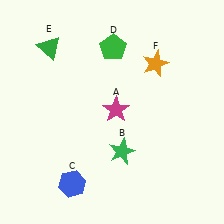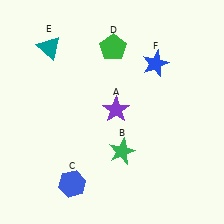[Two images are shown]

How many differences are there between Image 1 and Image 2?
There are 3 differences between the two images.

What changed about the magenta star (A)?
In Image 1, A is magenta. In Image 2, it changed to purple.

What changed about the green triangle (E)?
In Image 1, E is green. In Image 2, it changed to teal.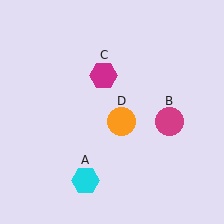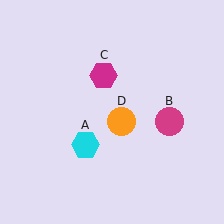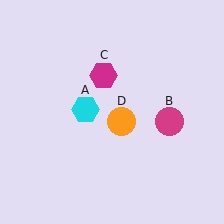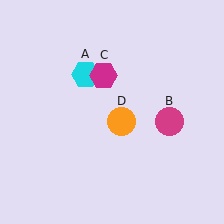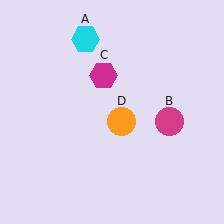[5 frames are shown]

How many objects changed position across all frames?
1 object changed position: cyan hexagon (object A).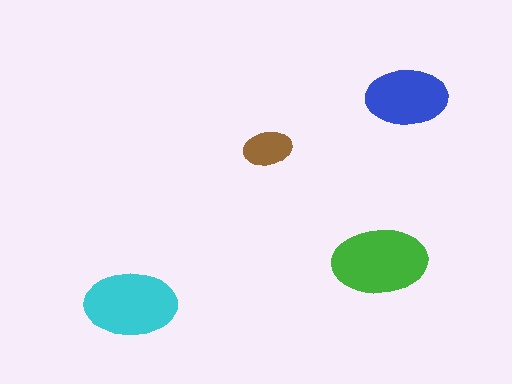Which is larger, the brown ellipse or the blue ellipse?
The blue one.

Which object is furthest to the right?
The blue ellipse is rightmost.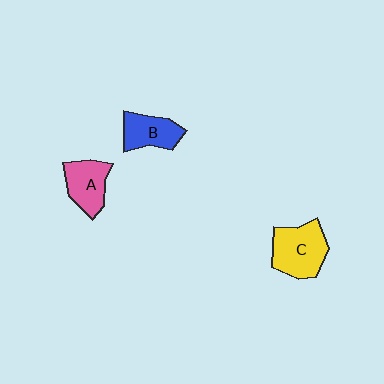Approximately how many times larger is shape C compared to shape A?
Approximately 1.3 times.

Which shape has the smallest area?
Shape B (blue).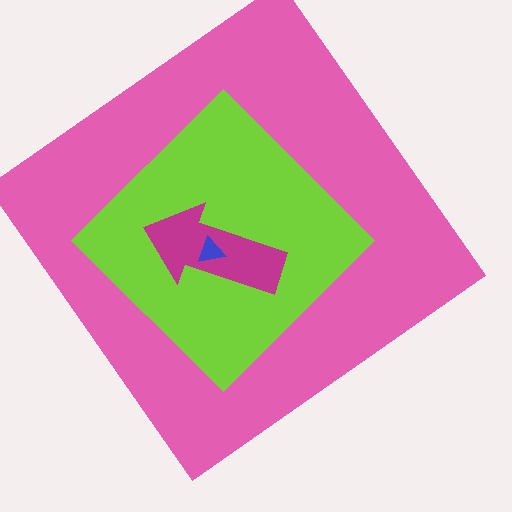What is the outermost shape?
The pink diamond.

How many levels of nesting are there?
4.